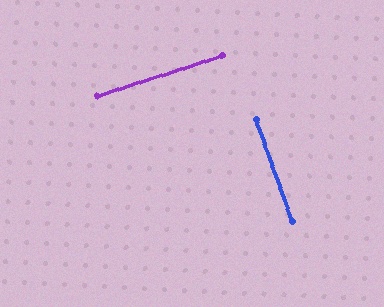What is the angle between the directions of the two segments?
Approximately 89 degrees.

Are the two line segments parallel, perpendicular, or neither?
Perpendicular — they meet at approximately 89°.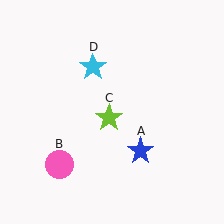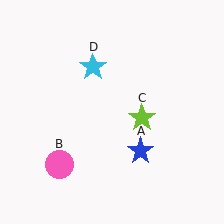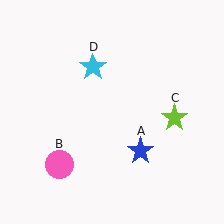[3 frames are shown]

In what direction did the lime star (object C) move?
The lime star (object C) moved right.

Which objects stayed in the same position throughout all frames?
Blue star (object A) and pink circle (object B) and cyan star (object D) remained stationary.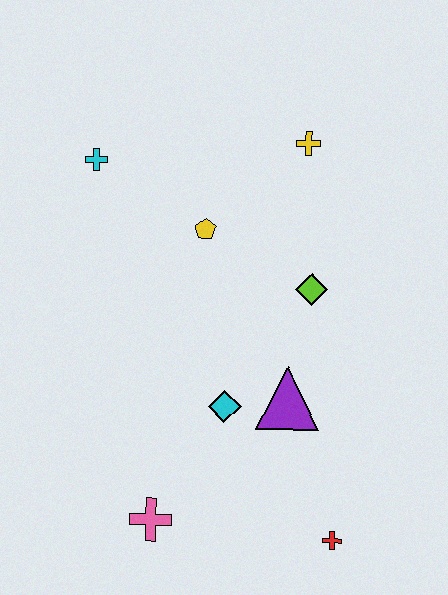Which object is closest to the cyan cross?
The yellow pentagon is closest to the cyan cross.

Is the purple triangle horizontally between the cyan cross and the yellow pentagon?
No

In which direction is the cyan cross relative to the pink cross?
The cyan cross is above the pink cross.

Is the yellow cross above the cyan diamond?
Yes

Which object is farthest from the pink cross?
The yellow cross is farthest from the pink cross.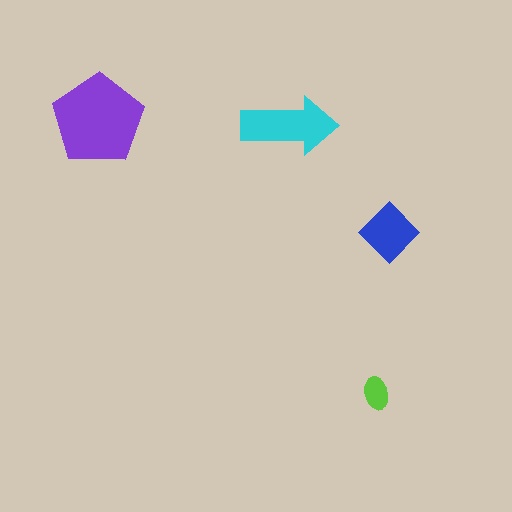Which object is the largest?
The purple pentagon.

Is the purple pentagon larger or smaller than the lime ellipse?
Larger.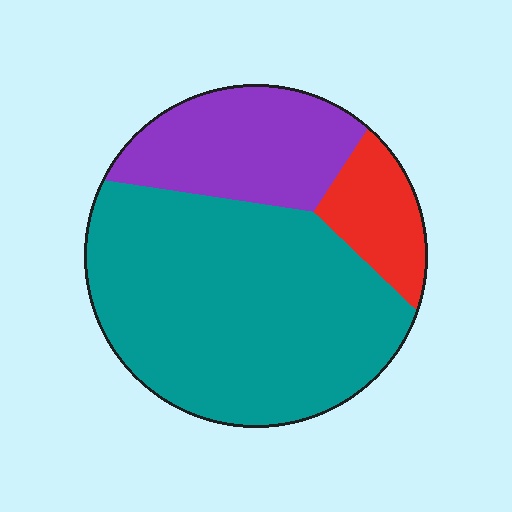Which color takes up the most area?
Teal, at roughly 65%.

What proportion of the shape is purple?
Purple takes up between a sixth and a third of the shape.